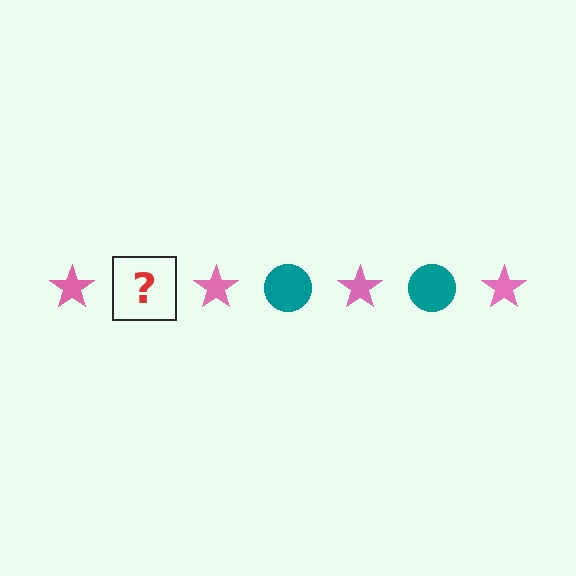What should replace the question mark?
The question mark should be replaced with a teal circle.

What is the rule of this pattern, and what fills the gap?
The rule is that the pattern alternates between pink star and teal circle. The gap should be filled with a teal circle.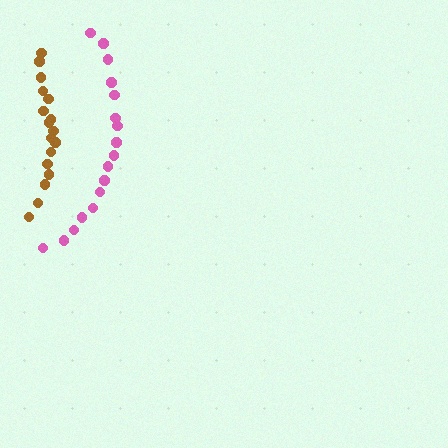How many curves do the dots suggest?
There are 2 distinct paths.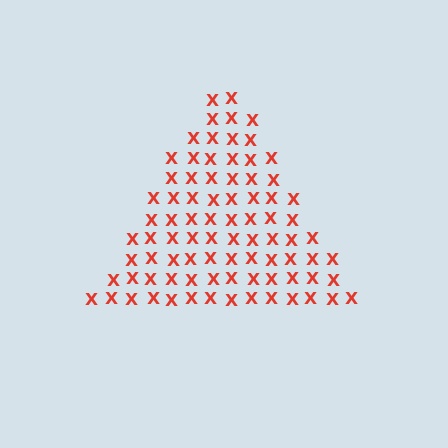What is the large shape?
The large shape is a triangle.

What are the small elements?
The small elements are letter X's.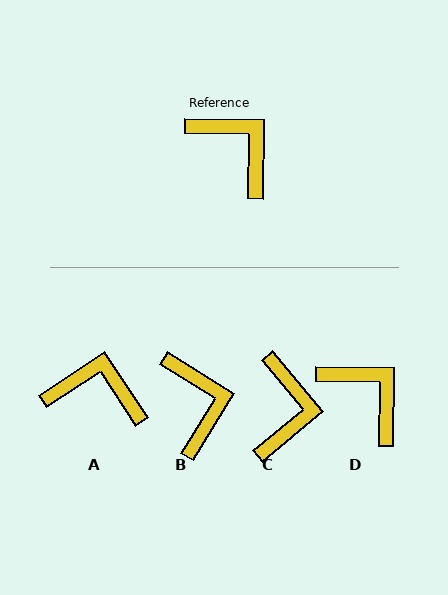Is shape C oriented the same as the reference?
No, it is off by about 49 degrees.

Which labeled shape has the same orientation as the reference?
D.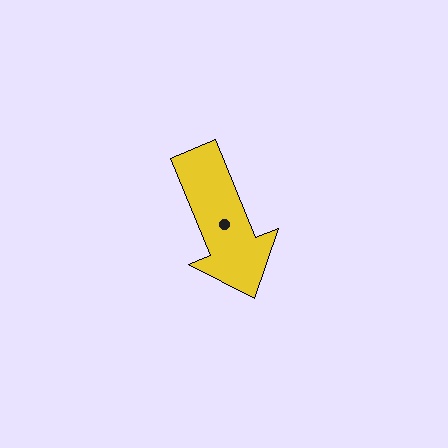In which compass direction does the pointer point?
South.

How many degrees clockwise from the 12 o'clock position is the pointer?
Approximately 158 degrees.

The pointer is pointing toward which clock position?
Roughly 5 o'clock.